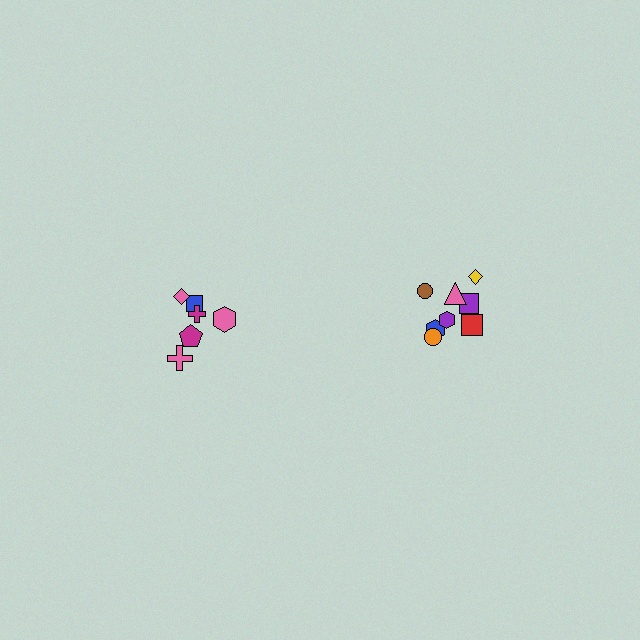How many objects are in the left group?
There are 6 objects.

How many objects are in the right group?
There are 8 objects.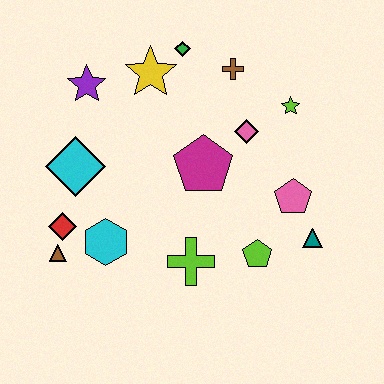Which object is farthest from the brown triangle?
The lime star is farthest from the brown triangle.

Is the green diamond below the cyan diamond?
No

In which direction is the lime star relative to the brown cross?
The lime star is to the right of the brown cross.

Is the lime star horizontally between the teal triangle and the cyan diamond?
Yes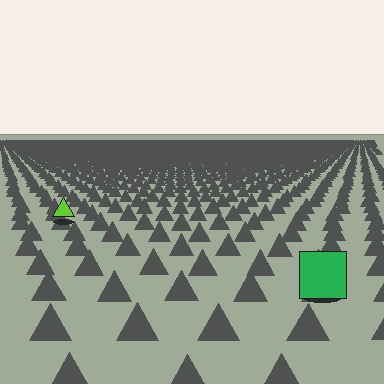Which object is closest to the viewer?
The green square is closest. The texture marks near it are larger and more spread out.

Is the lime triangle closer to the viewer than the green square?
No. The green square is closer — you can tell from the texture gradient: the ground texture is coarser near it.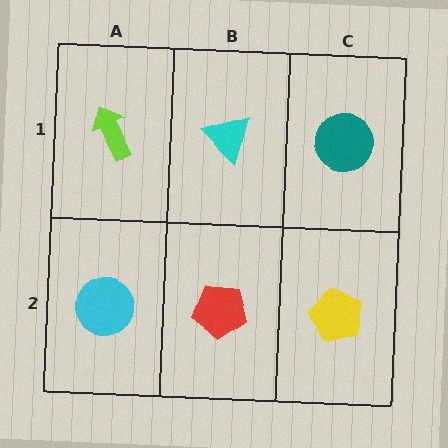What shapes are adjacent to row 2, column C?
A teal circle (row 1, column C), a red pentagon (row 2, column B).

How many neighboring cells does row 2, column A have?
2.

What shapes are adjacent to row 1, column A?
A cyan circle (row 2, column A), a cyan triangle (row 1, column B).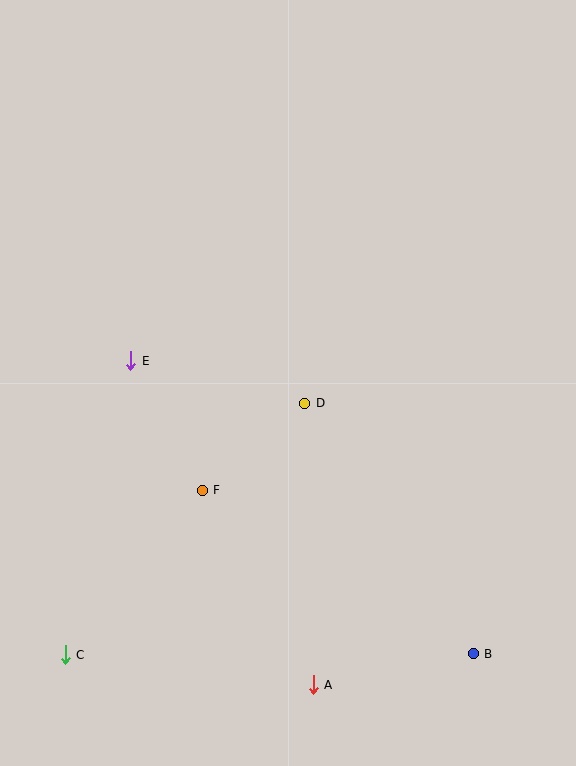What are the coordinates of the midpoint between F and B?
The midpoint between F and B is at (338, 572).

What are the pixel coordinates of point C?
Point C is at (65, 655).